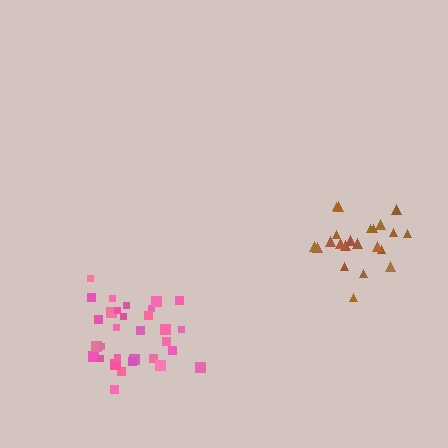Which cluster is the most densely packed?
Brown.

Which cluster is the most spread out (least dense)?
Pink.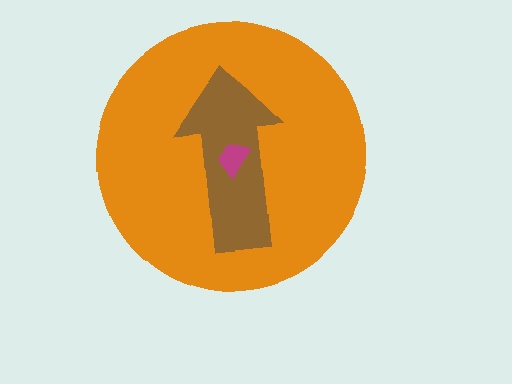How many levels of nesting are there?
3.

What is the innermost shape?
The magenta trapezoid.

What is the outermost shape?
The orange circle.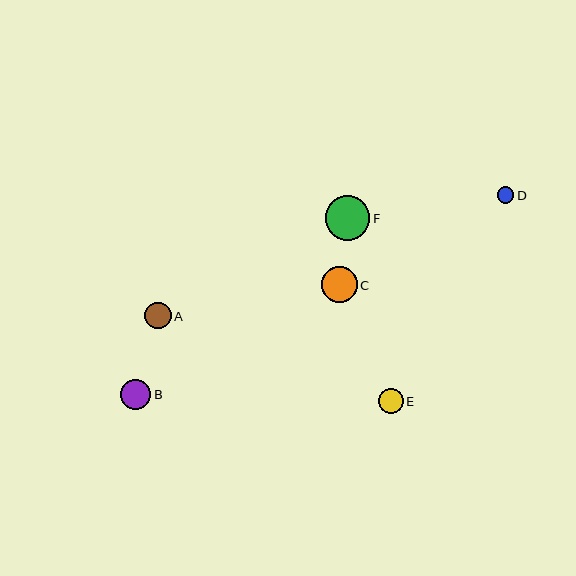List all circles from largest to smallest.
From largest to smallest: F, C, B, A, E, D.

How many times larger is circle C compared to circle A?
Circle C is approximately 1.4 times the size of circle A.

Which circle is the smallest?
Circle D is the smallest with a size of approximately 17 pixels.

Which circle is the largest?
Circle F is the largest with a size of approximately 44 pixels.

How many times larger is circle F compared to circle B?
Circle F is approximately 1.5 times the size of circle B.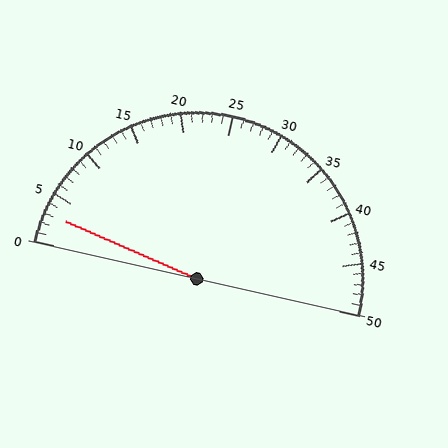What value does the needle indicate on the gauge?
The needle indicates approximately 3.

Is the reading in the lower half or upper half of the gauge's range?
The reading is in the lower half of the range (0 to 50).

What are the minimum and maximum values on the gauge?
The gauge ranges from 0 to 50.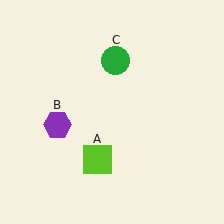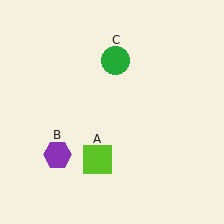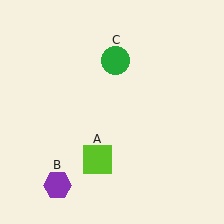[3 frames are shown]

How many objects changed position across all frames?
1 object changed position: purple hexagon (object B).